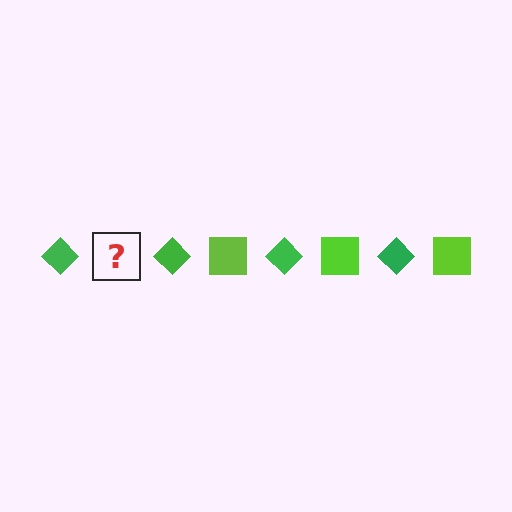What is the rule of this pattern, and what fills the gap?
The rule is that the pattern alternates between green diamond and lime square. The gap should be filled with a lime square.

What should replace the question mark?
The question mark should be replaced with a lime square.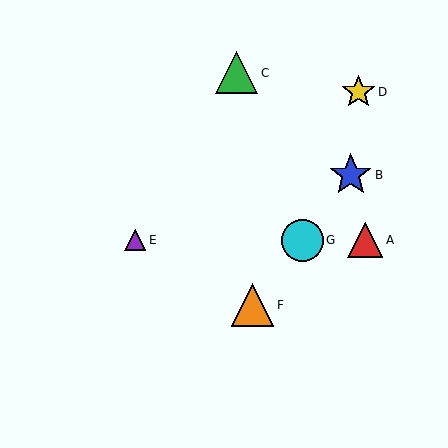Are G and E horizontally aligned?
Yes, both are at y≈240.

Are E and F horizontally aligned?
No, E is at y≈240 and F is at y≈305.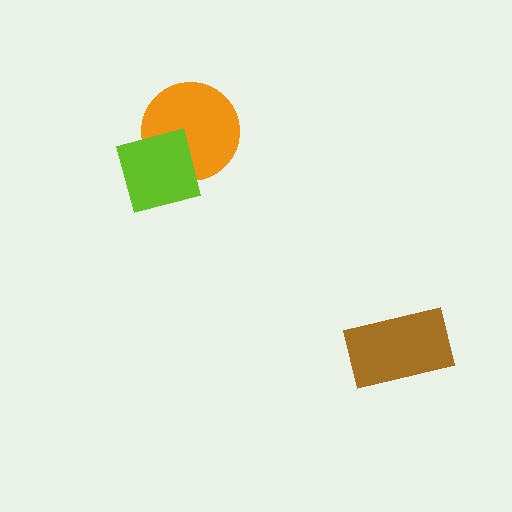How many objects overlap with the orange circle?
1 object overlaps with the orange circle.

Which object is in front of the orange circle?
The lime square is in front of the orange circle.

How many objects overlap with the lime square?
1 object overlaps with the lime square.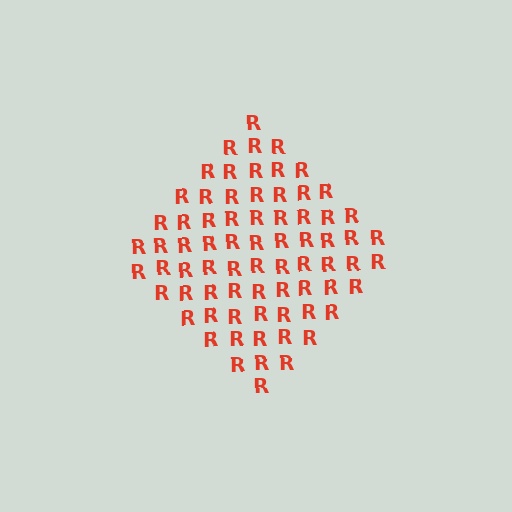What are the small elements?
The small elements are letter R's.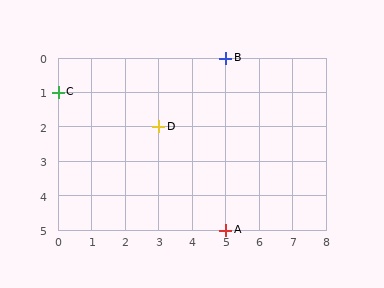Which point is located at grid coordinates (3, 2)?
Point D is at (3, 2).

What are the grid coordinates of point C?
Point C is at grid coordinates (0, 1).